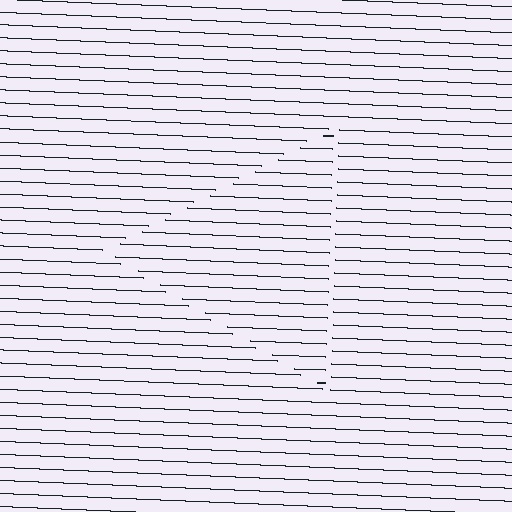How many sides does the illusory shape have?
3 sides — the line-ends trace a triangle.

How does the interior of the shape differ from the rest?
The interior of the shape contains the same grating, shifted by half a period — the contour is defined by the phase discontinuity where line-ends from the inner and outer gratings abut.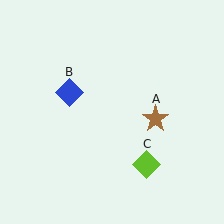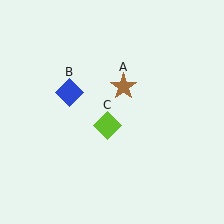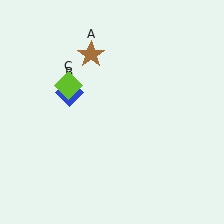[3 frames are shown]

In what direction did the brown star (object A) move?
The brown star (object A) moved up and to the left.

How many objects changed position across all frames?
2 objects changed position: brown star (object A), lime diamond (object C).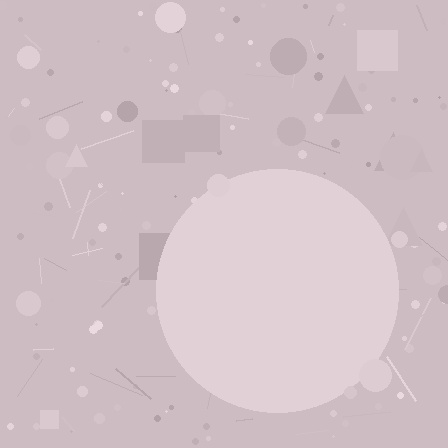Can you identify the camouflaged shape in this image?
The camouflaged shape is a circle.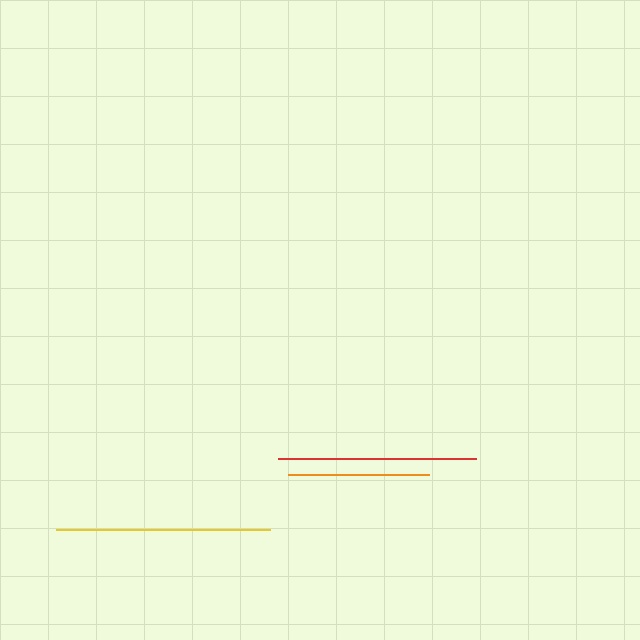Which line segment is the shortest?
The orange line is the shortest at approximately 141 pixels.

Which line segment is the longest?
The yellow line is the longest at approximately 214 pixels.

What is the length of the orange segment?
The orange segment is approximately 141 pixels long.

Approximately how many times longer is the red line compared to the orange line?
The red line is approximately 1.4 times the length of the orange line.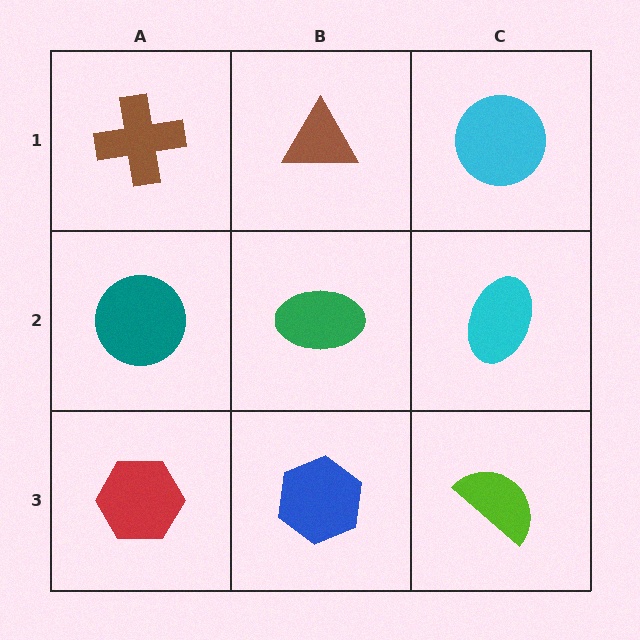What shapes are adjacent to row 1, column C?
A cyan ellipse (row 2, column C), a brown triangle (row 1, column B).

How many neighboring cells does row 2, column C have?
3.